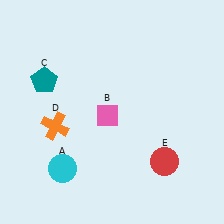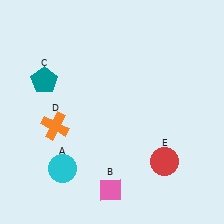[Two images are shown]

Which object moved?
The pink diamond (B) moved down.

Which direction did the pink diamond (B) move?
The pink diamond (B) moved down.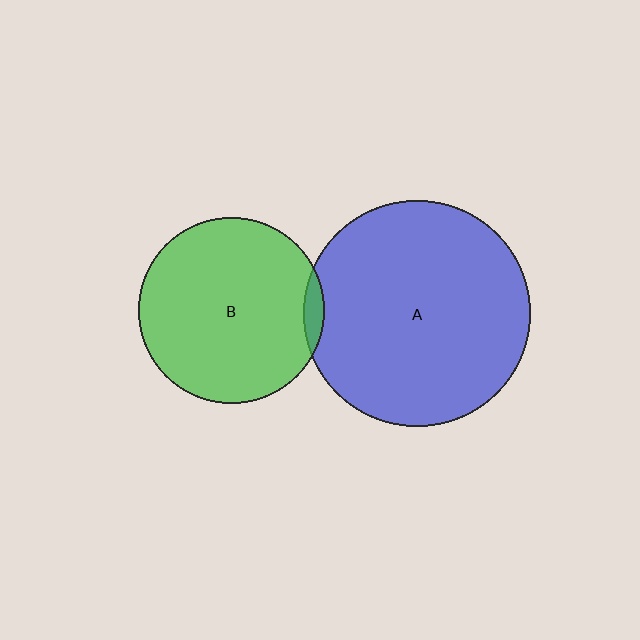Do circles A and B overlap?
Yes.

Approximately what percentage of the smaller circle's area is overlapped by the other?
Approximately 5%.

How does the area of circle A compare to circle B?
Approximately 1.5 times.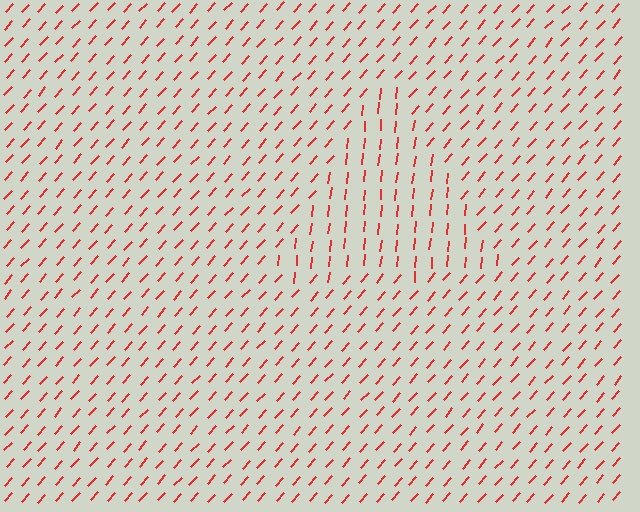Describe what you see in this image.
The image is filled with small red line segments. A triangle region in the image has lines oriented differently from the surrounding lines, creating a visible texture boundary.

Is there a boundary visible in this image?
Yes, there is a texture boundary formed by a change in line orientation.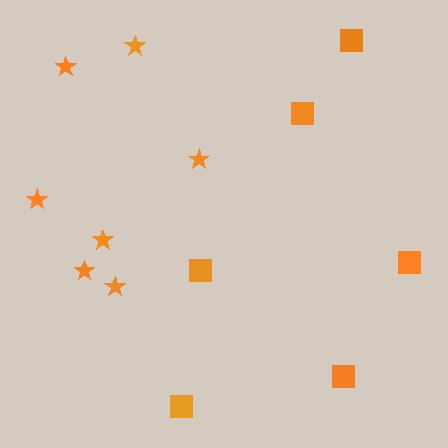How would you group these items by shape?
There are 2 groups: one group of stars (7) and one group of squares (6).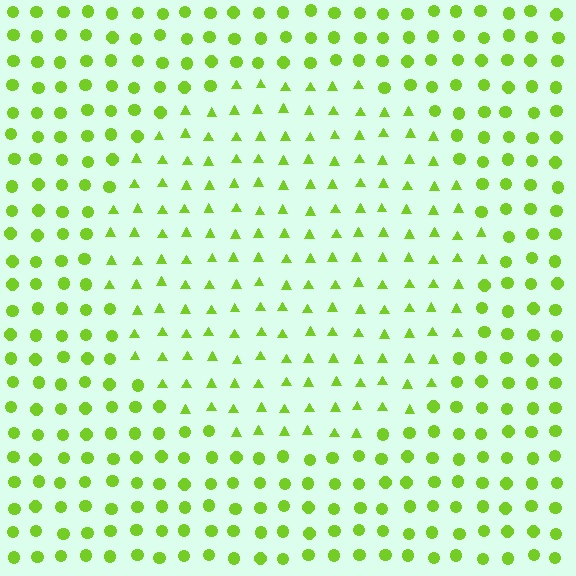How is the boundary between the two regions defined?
The boundary is defined by a change in element shape: triangles inside vs. circles outside. All elements share the same color and spacing.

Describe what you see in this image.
The image is filled with small lime elements arranged in a uniform grid. A circle-shaped region contains triangles, while the surrounding area contains circles. The boundary is defined purely by the change in element shape.